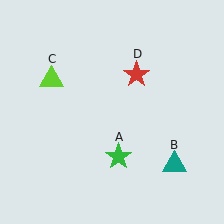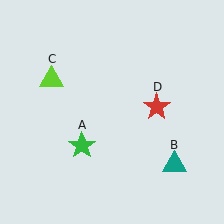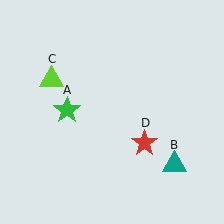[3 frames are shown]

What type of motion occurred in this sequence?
The green star (object A), red star (object D) rotated clockwise around the center of the scene.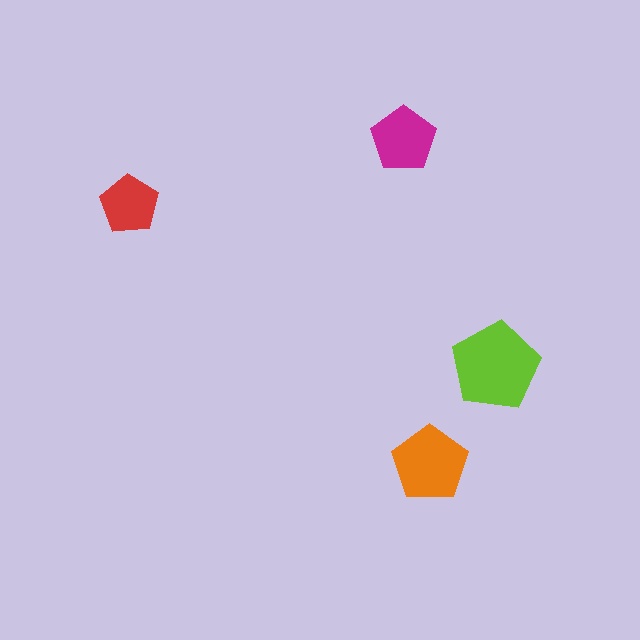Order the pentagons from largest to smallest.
the lime one, the orange one, the magenta one, the red one.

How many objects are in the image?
There are 4 objects in the image.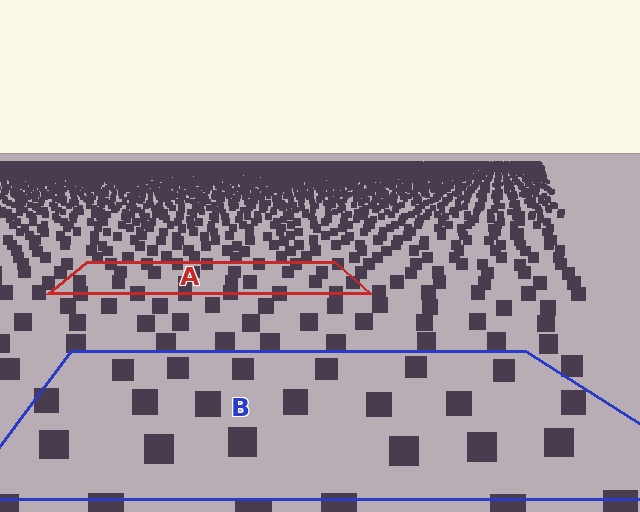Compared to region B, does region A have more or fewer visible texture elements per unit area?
Region A has more texture elements per unit area — they are packed more densely because it is farther away.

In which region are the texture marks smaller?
The texture marks are smaller in region A, because it is farther away.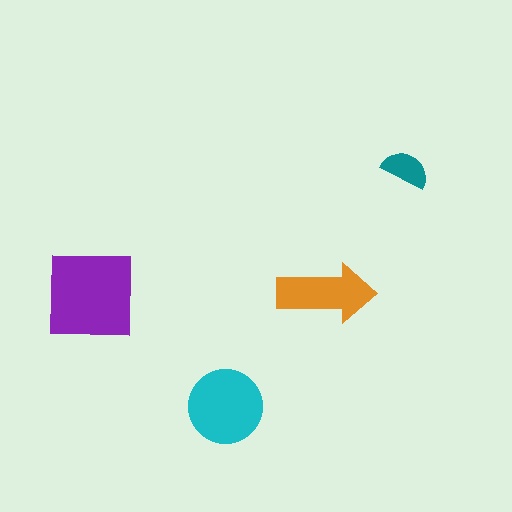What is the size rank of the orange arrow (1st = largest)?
3rd.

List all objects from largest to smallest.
The purple square, the cyan circle, the orange arrow, the teal semicircle.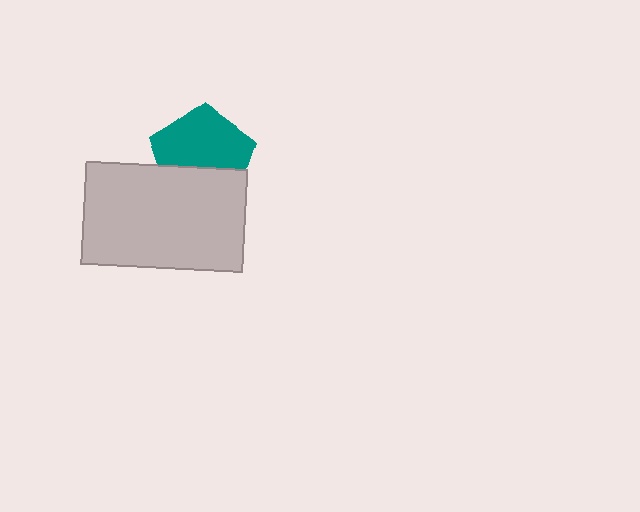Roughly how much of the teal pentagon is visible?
About half of it is visible (roughly 63%).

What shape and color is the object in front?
The object in front is a light gray rectangle.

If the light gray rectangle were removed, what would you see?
You would see the complete teal pentagon.